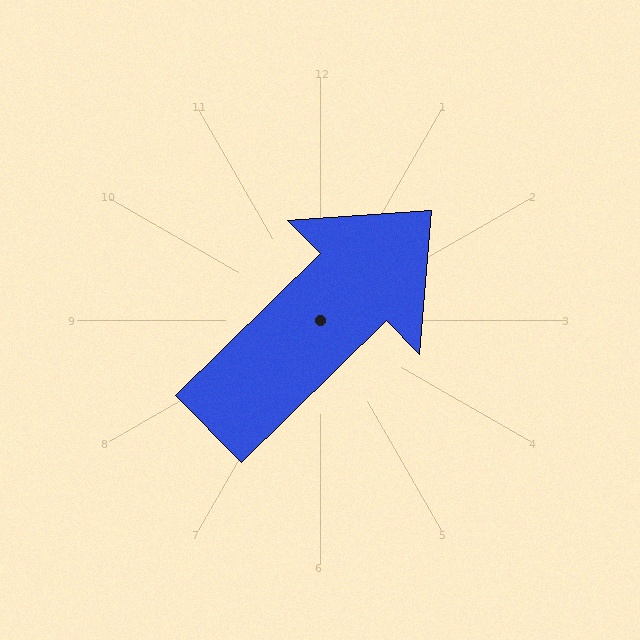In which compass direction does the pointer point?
Northeast.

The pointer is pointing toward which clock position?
Roughly 2 o'clock.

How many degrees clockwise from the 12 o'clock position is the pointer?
Approximately 46 degrees.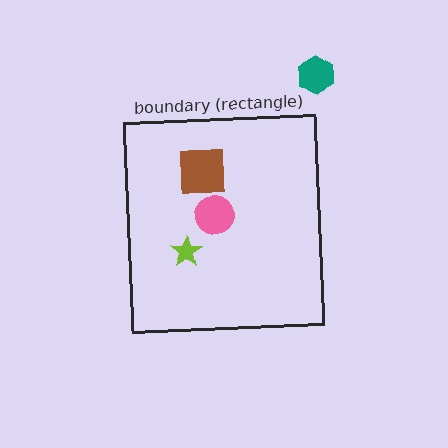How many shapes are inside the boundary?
3 inside, 1 outside.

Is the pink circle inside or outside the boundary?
Inside.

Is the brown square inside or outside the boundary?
Inside.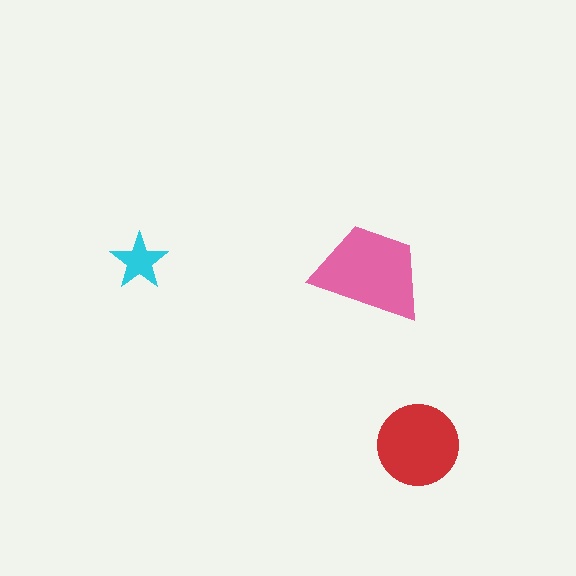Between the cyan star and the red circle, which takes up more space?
The red circle.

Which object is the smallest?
The cyan star.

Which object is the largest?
The pink trapezoid.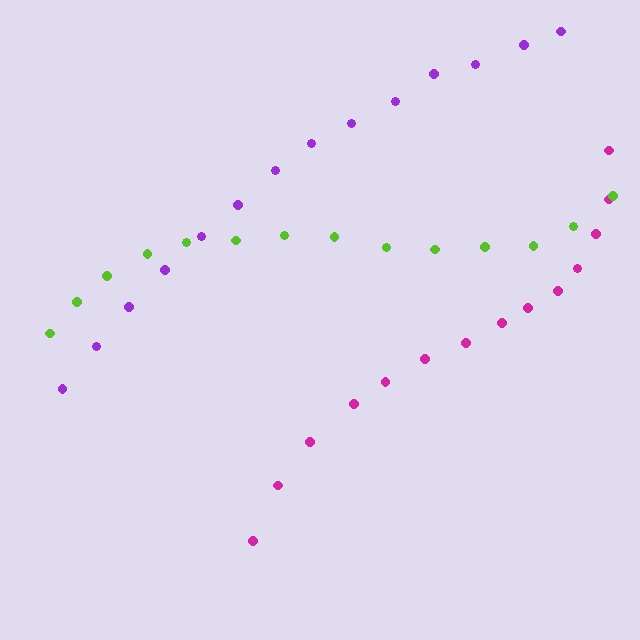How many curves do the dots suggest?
There are 3 distinct paths.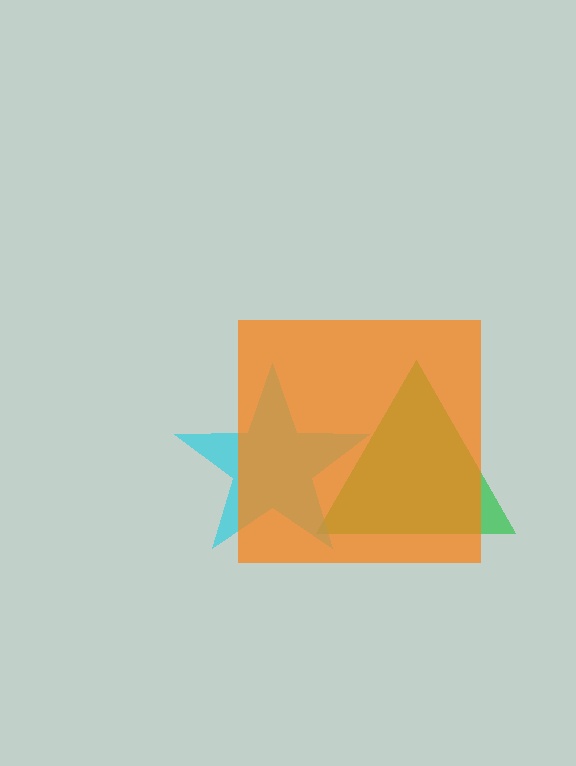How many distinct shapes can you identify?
There are 3 distinct shapes: a green triangle, a cyan star, an orange square.